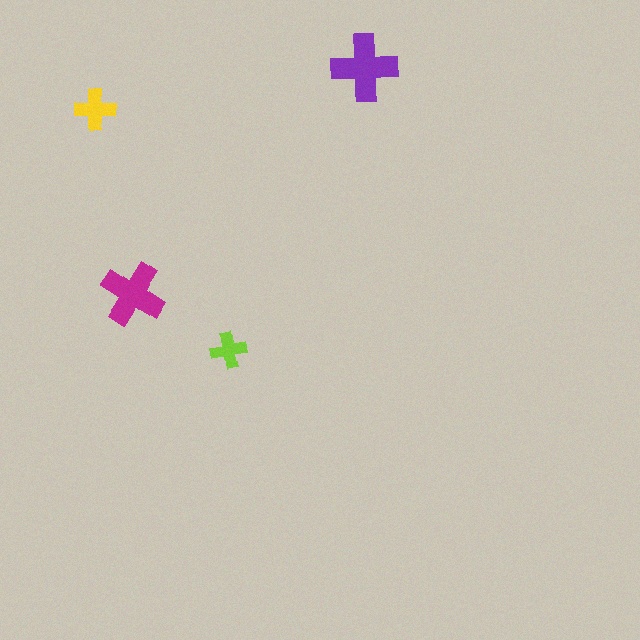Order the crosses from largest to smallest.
the purple one, the magenta one, the yellow one, the lime one.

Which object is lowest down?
The lime cross is bottommost.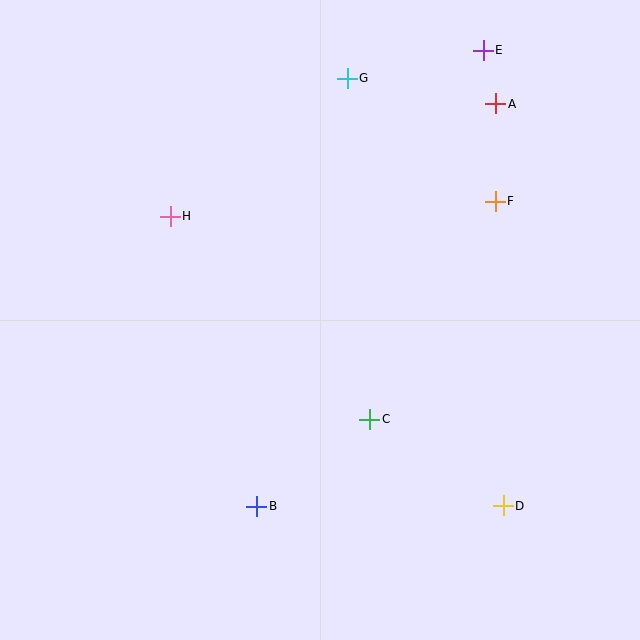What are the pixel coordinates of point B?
Point B is at (257, 506).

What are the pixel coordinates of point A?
Point A is at (496, 104).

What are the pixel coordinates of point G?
Point G is at (347, 78).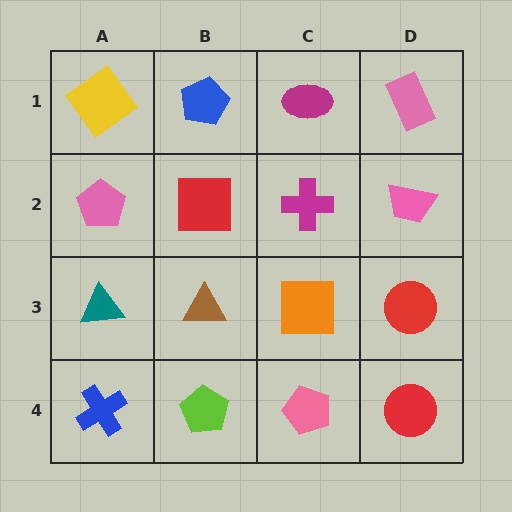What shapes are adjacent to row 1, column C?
A magenta cross (row 2, column C), a blue pentagon (row 1, column B), a pink rectangle (row 1, column D).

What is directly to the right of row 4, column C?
A red circle.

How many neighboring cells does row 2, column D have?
3.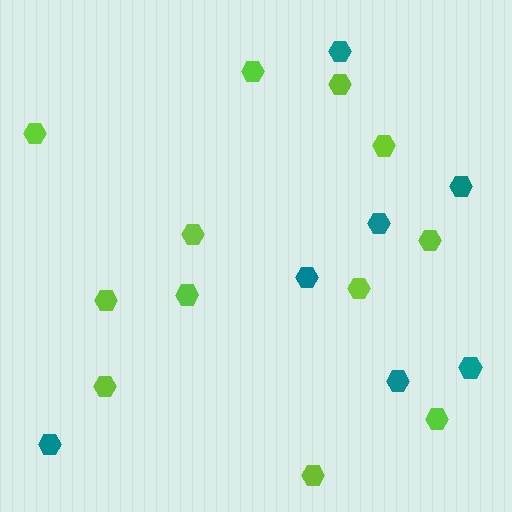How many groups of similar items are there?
There are 2 groups: one group of teal hexagons (7) and one group of lime hexagons (12).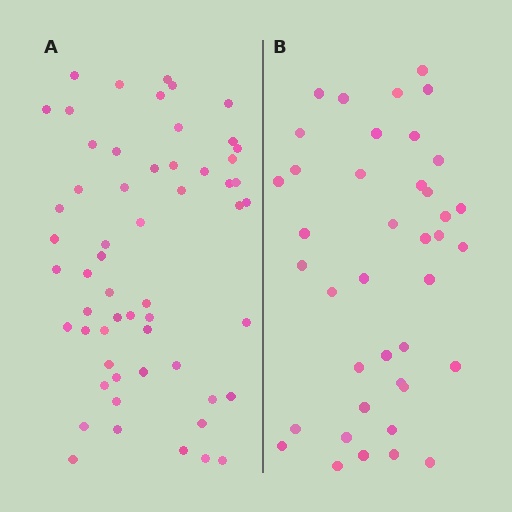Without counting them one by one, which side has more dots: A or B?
Region A (the left region) has more dots.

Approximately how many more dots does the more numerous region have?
Region A has approximately 15 more dots than region B.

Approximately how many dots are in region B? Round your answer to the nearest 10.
About 40 dots.